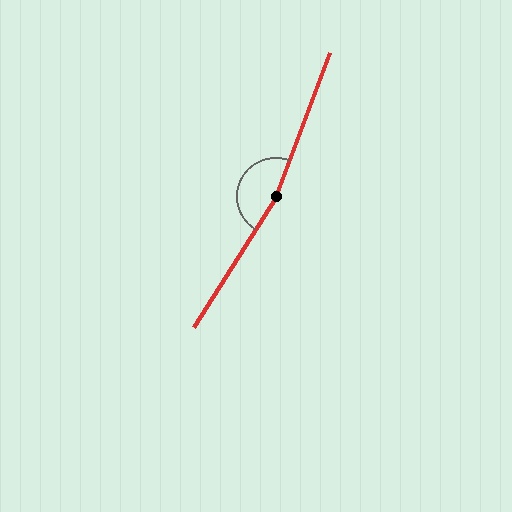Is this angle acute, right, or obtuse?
It is obtuse.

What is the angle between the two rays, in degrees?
Approximately 168 degrees.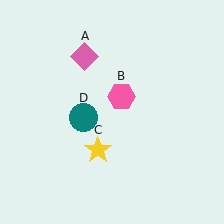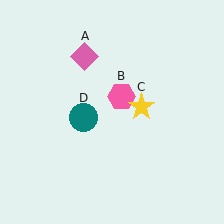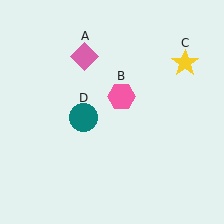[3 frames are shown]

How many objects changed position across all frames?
1 object changed position: yellow star (object C).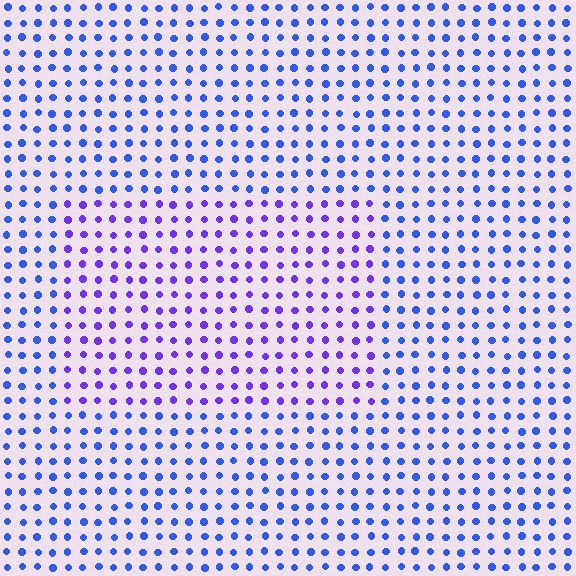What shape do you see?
I see a rectangle.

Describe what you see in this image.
The image is filled with small blue elements in a uniform arrangement. A rectangle-shaped region is visible where the elements are tinted to a slightly different hue, forming a subtle color boundary.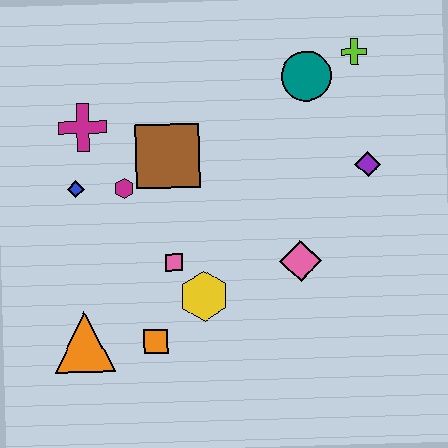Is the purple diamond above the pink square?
Yes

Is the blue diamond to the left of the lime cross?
Yes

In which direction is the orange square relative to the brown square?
The orange square is below the brown square.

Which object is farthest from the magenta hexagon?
The lime cross is farthest from the magenta hexagon.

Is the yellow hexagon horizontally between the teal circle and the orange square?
Yes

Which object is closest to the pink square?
The yellow hexagon is closest to the pink square.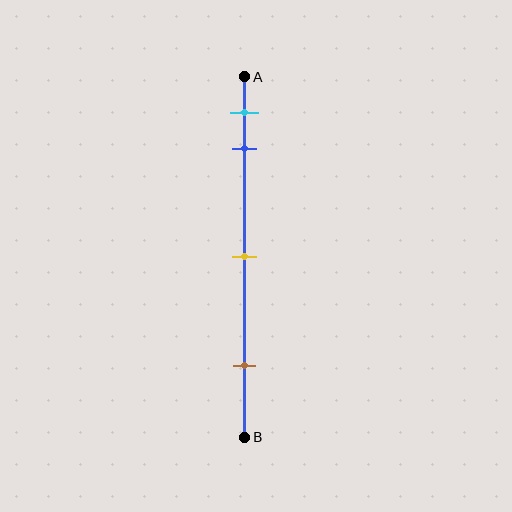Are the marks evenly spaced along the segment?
No, the marks are not evenly spaced.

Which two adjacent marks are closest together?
The cyan and blue marks are the closest adjacent pair.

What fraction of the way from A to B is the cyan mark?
The cyan mark is approximately 10% (0.1) of the way from A to B.